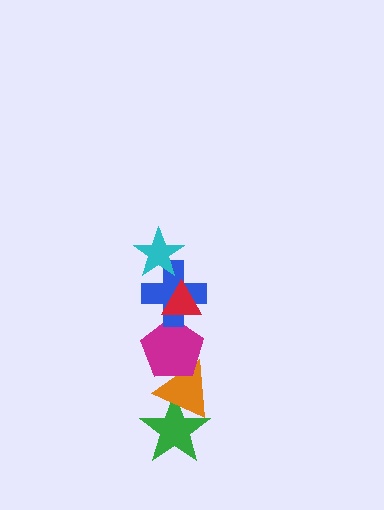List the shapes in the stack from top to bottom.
From top to bottom: the cyan star, the red triangle, the blue cross, the magenta pentagon, the orange triangle, the green star.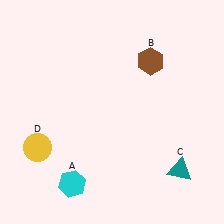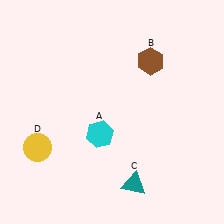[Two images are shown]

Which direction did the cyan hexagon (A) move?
The cyan hexagon (A) moved up.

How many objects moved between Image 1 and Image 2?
2 objects moved between the two images.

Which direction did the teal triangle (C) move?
The teal triangle (C) moved left.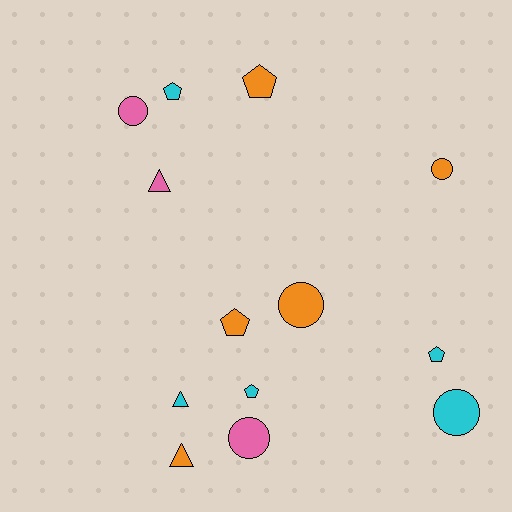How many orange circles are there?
There are 2 orange circles.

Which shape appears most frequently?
Circle, with 5 objects.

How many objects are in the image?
There are 13 objects.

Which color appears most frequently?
Cyan, with 5 objects.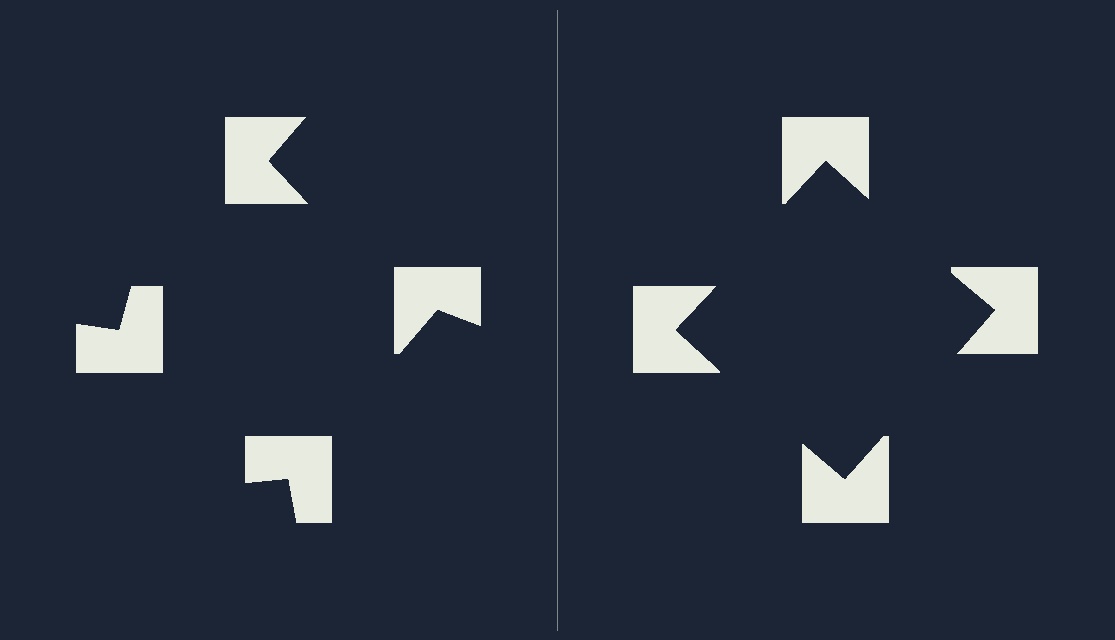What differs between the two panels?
The notched squares are positioned identically on both sides; only the wedge orientations differ. On the right they align to a square; on the left they are misaligned.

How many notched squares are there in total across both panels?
8 — 4 on each side.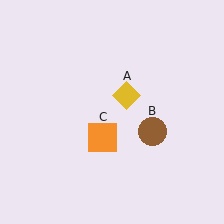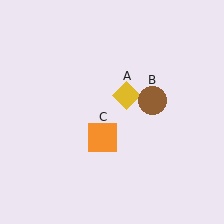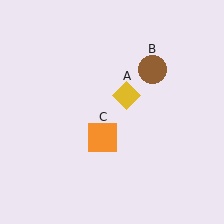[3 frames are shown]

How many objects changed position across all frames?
1 object changed position: brown circle (object B).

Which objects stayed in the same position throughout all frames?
Yellow diamond (object A) and orange square (object C) remained stationary.